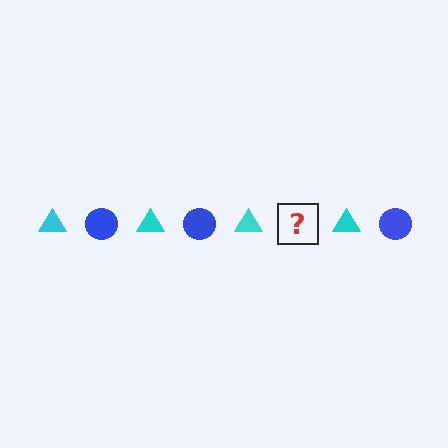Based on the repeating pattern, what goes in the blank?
The blank should be a blue circle.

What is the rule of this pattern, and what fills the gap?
The rule is that the pattern alternates between cyan triangle and blue circle. The gap should be filled with a blue circle.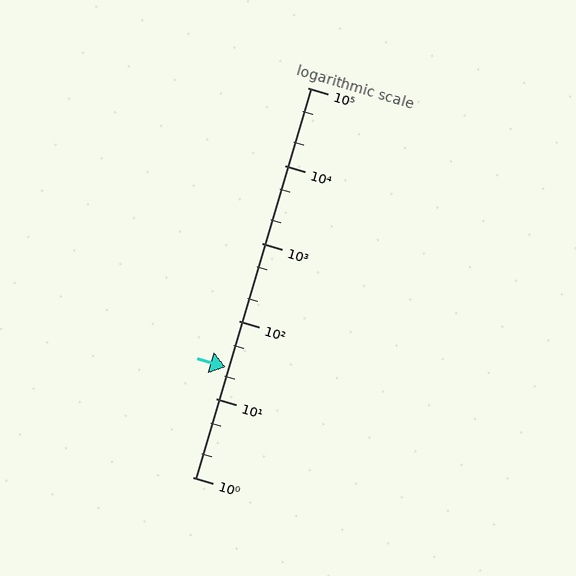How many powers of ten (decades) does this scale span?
The scale spans 5 decades, from 1 to 100000.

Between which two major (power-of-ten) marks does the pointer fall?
The pointer is between 10 and 100.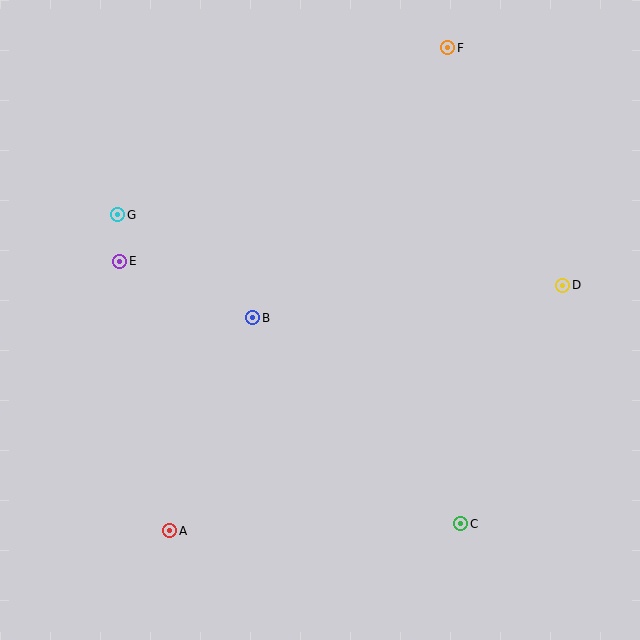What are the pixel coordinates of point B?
Point B is at (253, 318).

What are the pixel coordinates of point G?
Point G is at (118, 215).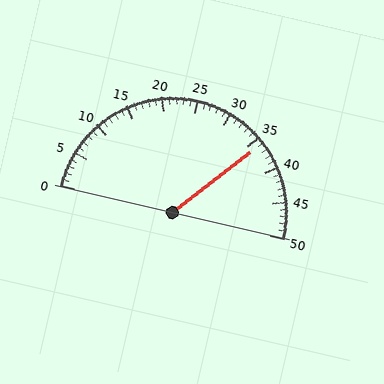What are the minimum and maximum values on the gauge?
The gauge ranges from 0 to 50.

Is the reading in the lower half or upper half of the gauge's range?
The reading is in the upper half of the range (0 to 50).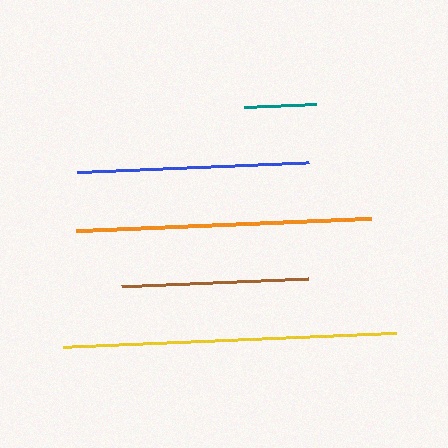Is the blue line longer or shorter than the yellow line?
The yellow line is longer than the blue line.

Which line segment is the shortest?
The teal line is the shortest at approximately 72 pixels.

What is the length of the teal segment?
The teal segment is approximately 72 pixels long.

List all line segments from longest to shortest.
From longest to shortest: yellow, orange, blue, brown, teal.